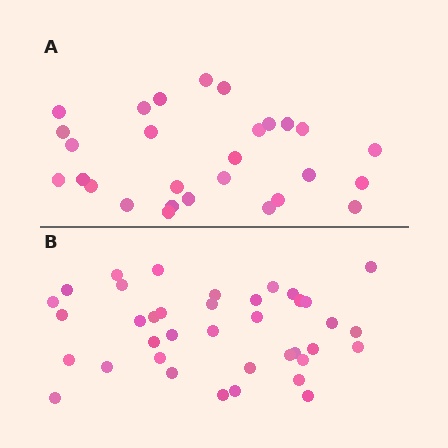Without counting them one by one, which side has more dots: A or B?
Region B (the bottom region) has more dots.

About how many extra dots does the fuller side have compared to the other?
Region B has roughly 10 or so more dots than region A.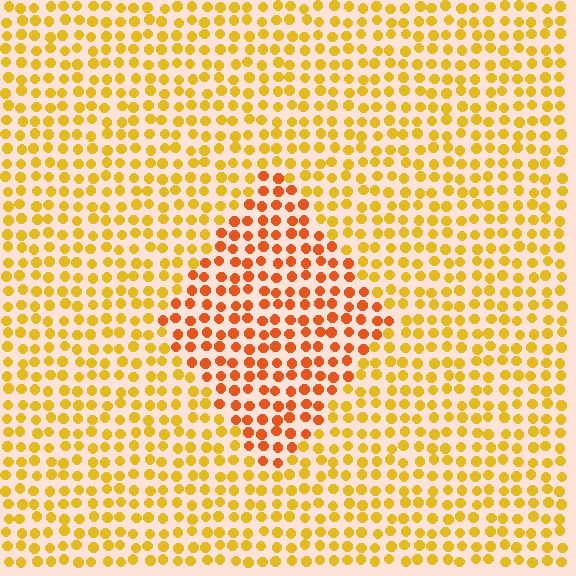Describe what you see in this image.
The image is filled with small yellow elements in a uniform arrangement. A diamond-shaped region is visible where the elements are tinted to a slightly different hue, forming a subtle color boundary.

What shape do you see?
I see a diamond.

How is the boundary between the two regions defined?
The boundary is defined purely by a slight shift in hue (about 32 degrees). Spacing, size, and orientation are identical on both sides.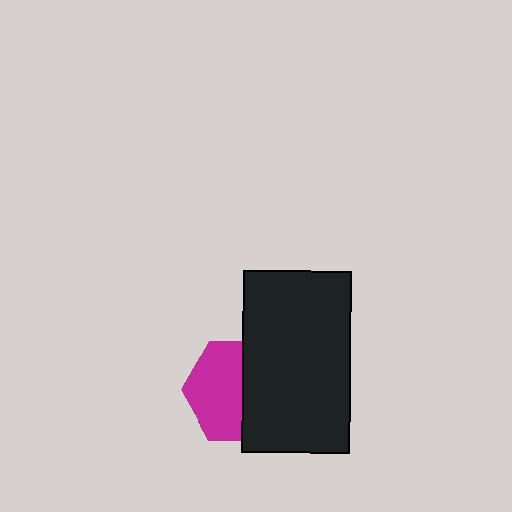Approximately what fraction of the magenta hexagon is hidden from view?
Roughly 45% of the magenta hexagon is hidden behind the black rectangle.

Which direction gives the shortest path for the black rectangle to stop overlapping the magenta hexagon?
Moving right gives the shortest separation.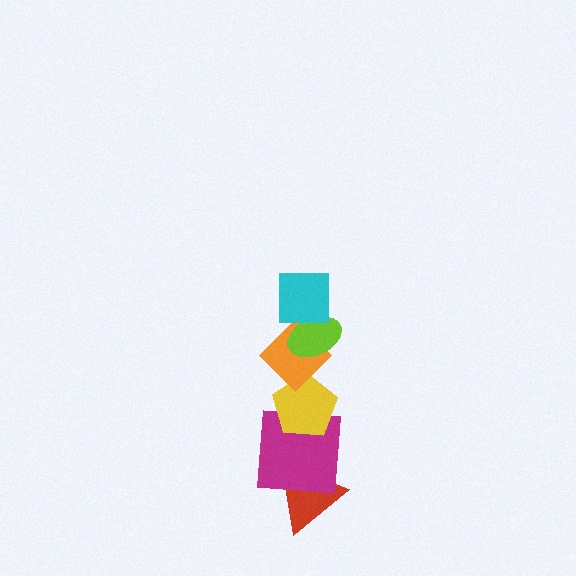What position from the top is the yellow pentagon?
The yellow pentagon is 4th from the top.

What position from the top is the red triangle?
The red triangle is 6th from the top.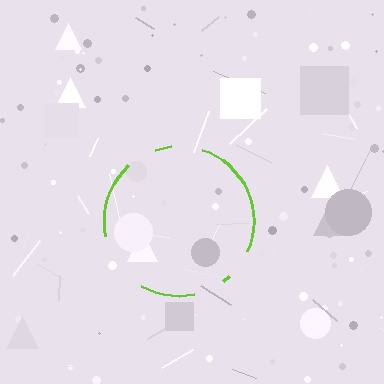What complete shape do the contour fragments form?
The contour fragments form a circle.